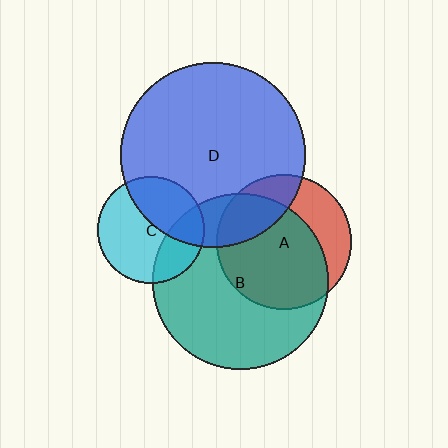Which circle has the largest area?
Circle D (blue).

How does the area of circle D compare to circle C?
Approximately 3.0 times.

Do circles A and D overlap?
Yes.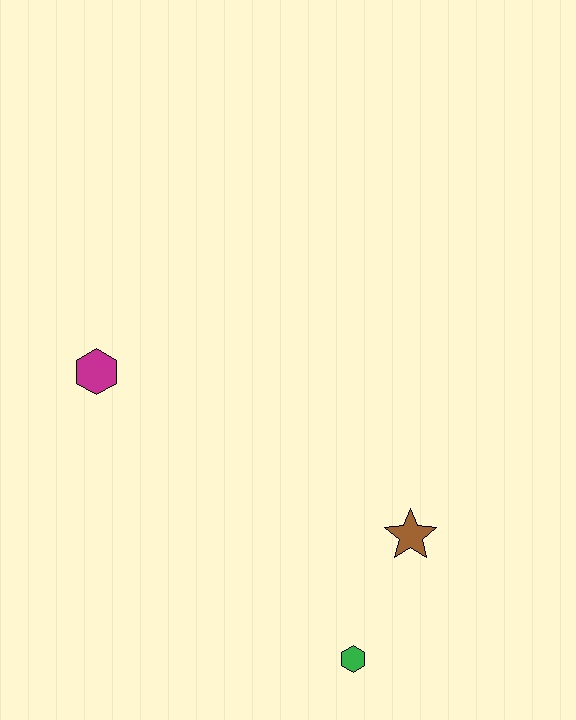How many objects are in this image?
There are 3 objects.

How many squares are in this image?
There are no squares.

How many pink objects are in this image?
There are no pink objects.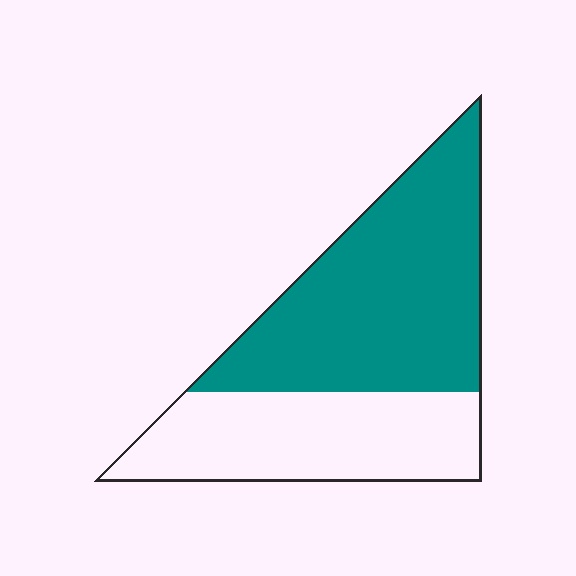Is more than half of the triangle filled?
Yes.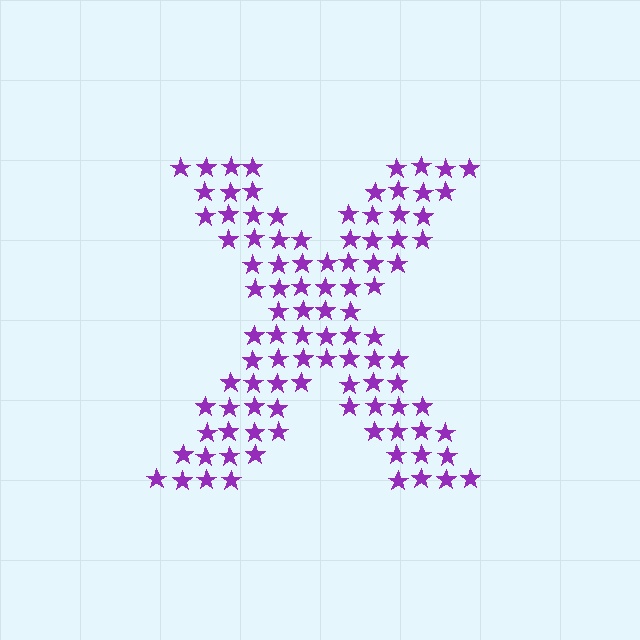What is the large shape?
The large shape is the letter X.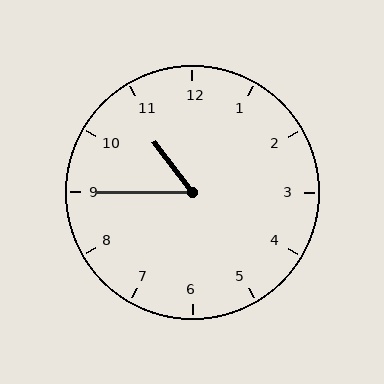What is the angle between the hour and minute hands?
Approximately 52 degrees.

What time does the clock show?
10:45.